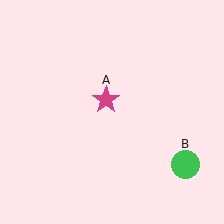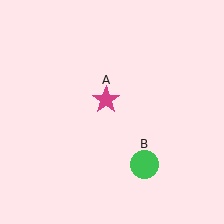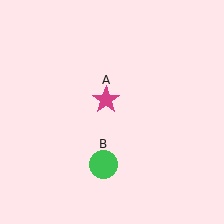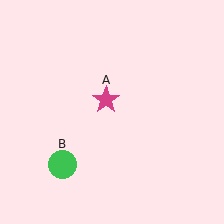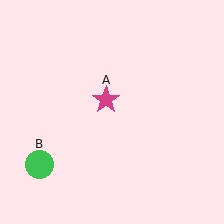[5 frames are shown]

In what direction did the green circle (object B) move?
The green circle (object B) moved left.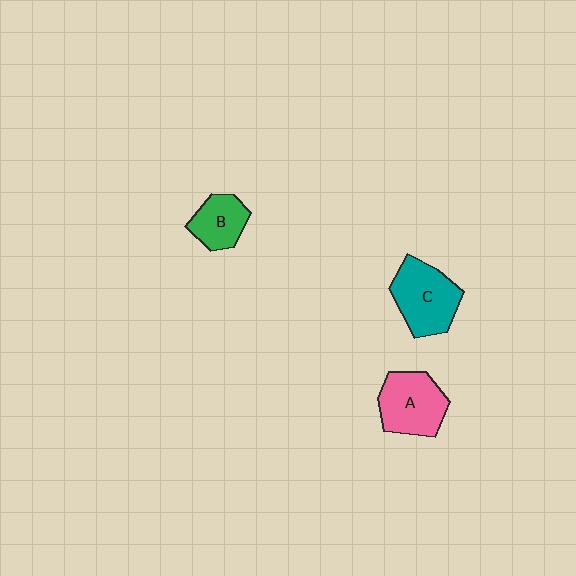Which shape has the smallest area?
Shape B (green).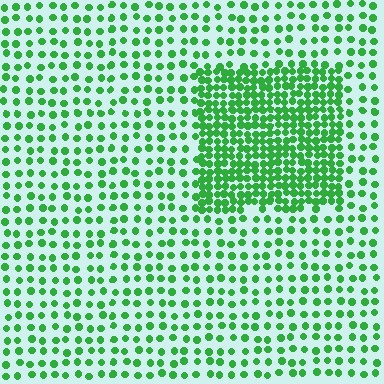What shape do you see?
I see a rectangle.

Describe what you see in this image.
The image contains small green elements arranged at two different densities. A rectangle-shaped region is visible where the elements are more densely packed than the surrounding area.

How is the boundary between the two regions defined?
The boundary is defined by a change in element density (approximately 2.4x ratio). All elements are the same color, size, and shape.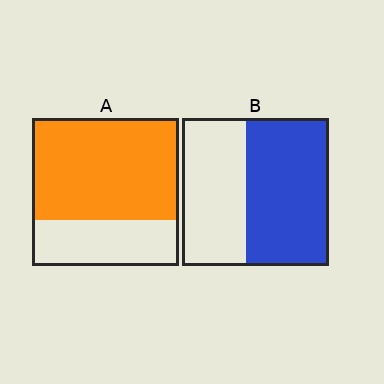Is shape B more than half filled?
Yes.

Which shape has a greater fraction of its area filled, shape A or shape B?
Shape A.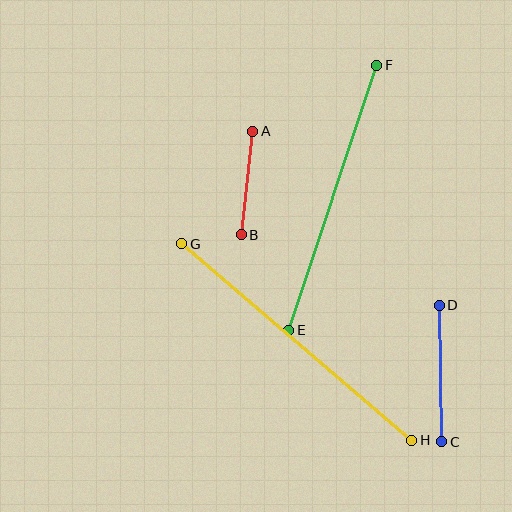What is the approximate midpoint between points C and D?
The midpoint is at approximately (441, 374) pixels.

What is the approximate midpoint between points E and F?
The midpoint is at approximately (333, 198) pixels.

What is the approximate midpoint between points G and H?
The midpoint is at approximately (297, 342) pixels.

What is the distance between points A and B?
The distance is approximately 104 pixels.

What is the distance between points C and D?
The distance is approximately 137 pixels.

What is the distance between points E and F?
The distance is approximately 279 pixels.